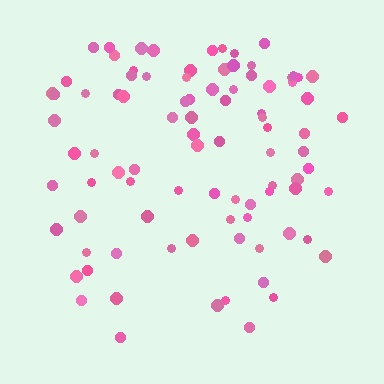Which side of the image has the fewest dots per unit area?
The bottom.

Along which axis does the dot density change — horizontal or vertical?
Vertical.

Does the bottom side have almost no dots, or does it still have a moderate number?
Still a moderate number, just noticeably fewer than the top.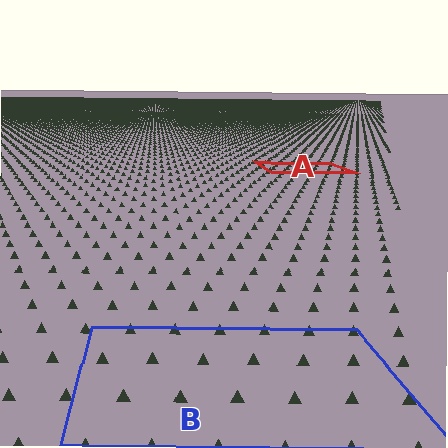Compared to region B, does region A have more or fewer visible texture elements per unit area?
Region A has more texture elements per unit area — they are packed more densely because it is farther away.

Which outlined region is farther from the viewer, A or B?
Region A is farther from the viewer — the texture elements inside it appear smaller and more densely packed.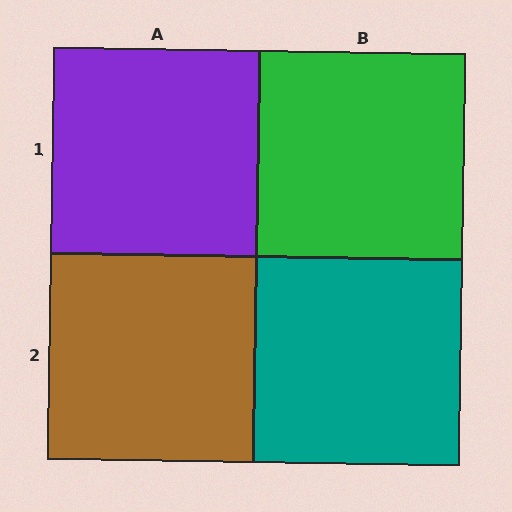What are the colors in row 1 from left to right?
Purple, green.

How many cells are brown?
1 cell is brown.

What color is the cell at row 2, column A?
Brown.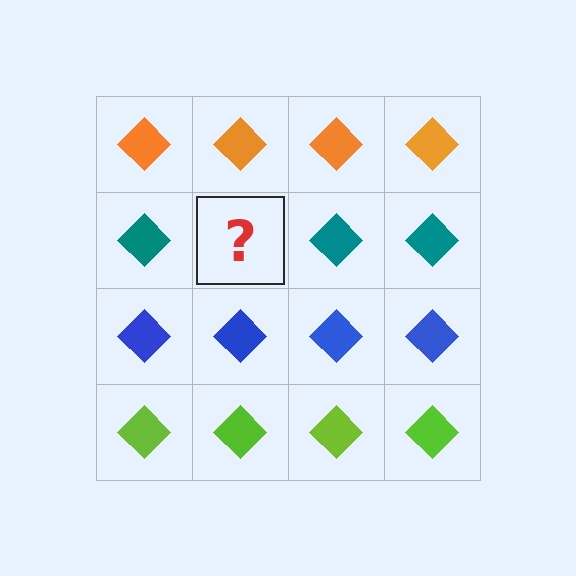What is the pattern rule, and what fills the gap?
The rule is that each row has a consistent color. The gap should be filled with a teal diamond.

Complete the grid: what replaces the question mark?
The question mark should be replaced with a teal diamond.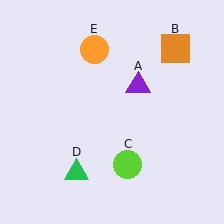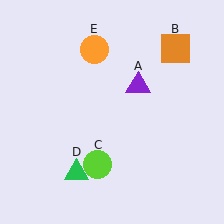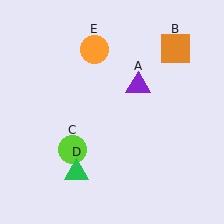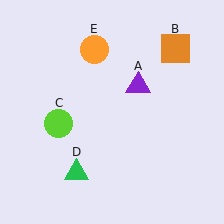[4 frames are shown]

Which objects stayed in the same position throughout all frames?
Purple triangle (object A) and orange square (object B) and green triangle (object D) and orange circle (object E) remained stationary.